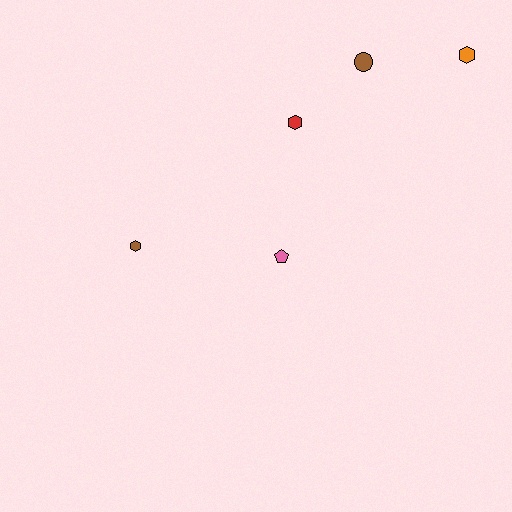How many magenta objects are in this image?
There are no magenta objects.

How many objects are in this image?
There are 5 objects.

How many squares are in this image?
There are no squares.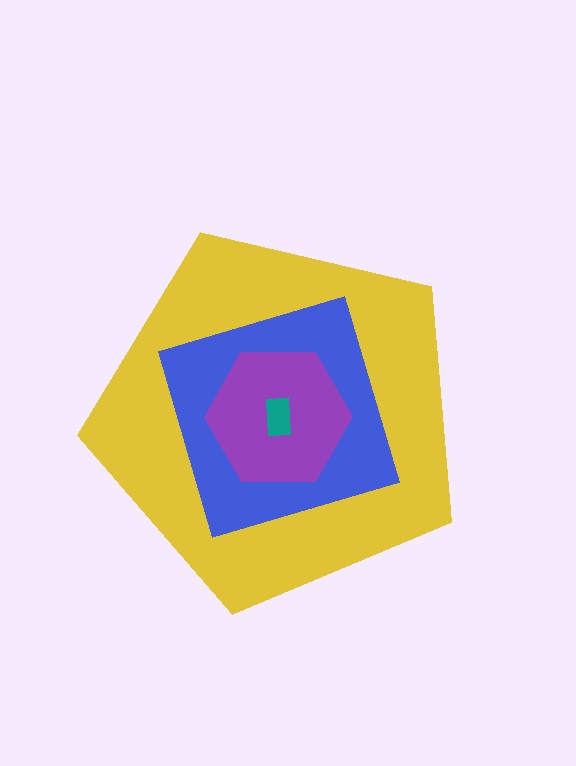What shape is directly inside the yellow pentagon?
The blue square.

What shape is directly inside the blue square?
The purple hexagon.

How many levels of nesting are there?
4.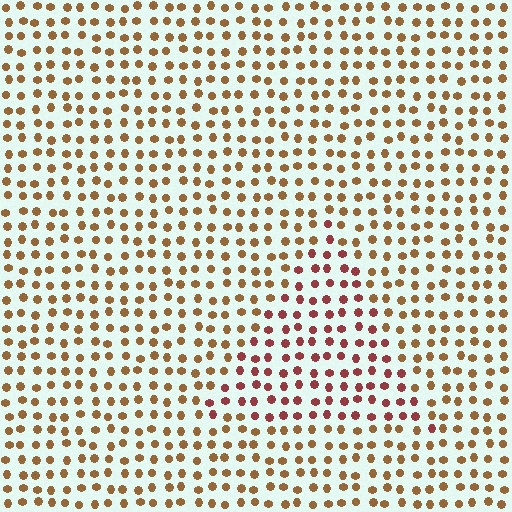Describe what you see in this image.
The image is filled with small brown elements in a uniform arrangement. A triangle-shaped region is visible where the elements are tinted to a slightly different hue, forming a subtle color boundary.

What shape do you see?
I see a triangle.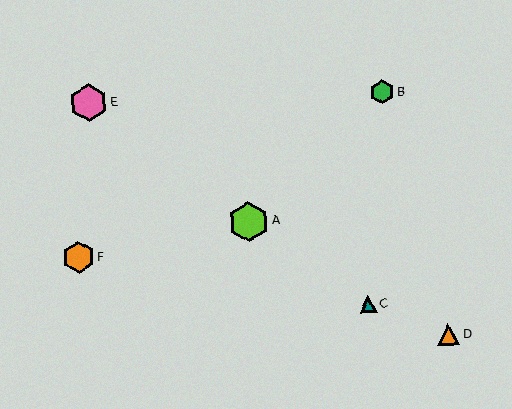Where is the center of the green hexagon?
The center of the green hexagon is at (382, 92).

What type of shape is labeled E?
Shape E is a pink hexagon.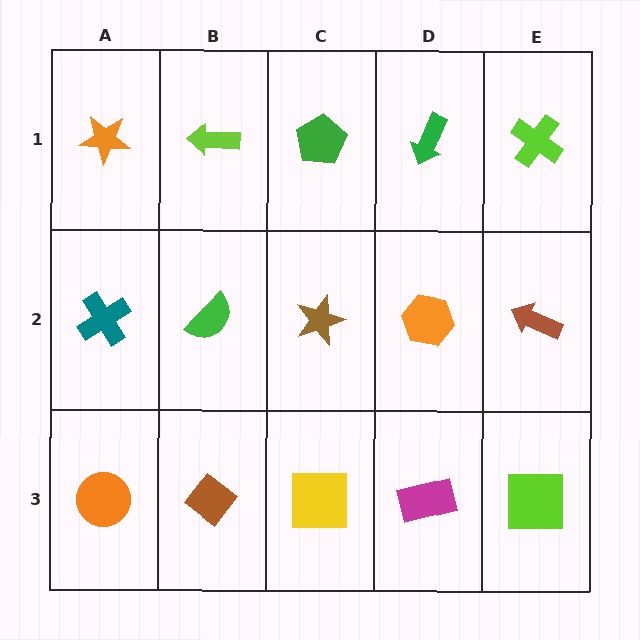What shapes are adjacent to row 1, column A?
A teal cross (row 2, column A), a lime arrow (row 1, column B).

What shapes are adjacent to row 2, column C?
A green pentagon (row 1, column C), a yellow square (row 3, column C), a green semicircle (row 2, column B), an orange hexagon (row 2, column D).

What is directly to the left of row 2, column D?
A brown star.